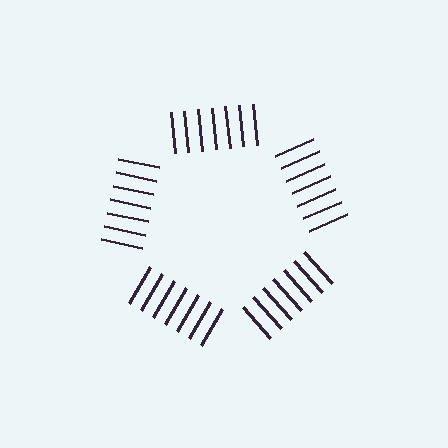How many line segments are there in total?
35 — 7 along each of the 5 edges.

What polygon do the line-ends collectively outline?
An illusory pentagon — the line segments terminate on its edges but no continuous stroke is drawn.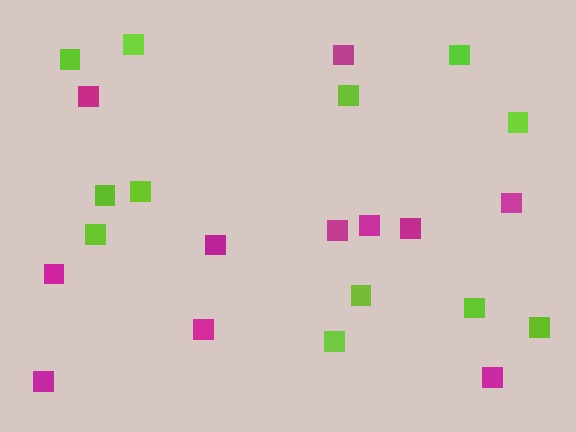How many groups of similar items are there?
There are 2 groups: one group of lime squares (12) and one group of magenta squares (11).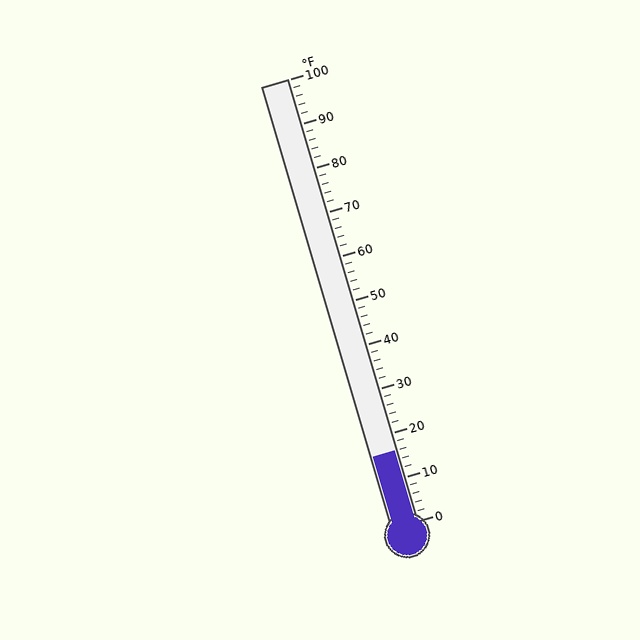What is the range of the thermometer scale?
The thermometer scale ranges from 0°F to 100°F.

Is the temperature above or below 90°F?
The temperature is below 90°F.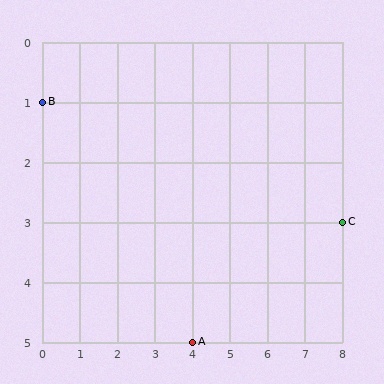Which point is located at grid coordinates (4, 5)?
Point A is at (4, 5).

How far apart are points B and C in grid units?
Points B and C are 8 columns and 2 rows apart (about 8.2 grid units diagonally).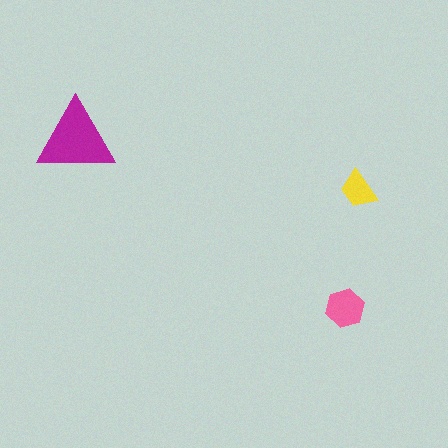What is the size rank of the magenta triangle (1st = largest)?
1st.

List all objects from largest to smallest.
The magenta triangle, the pink hexagon, the yellow trapezoid.